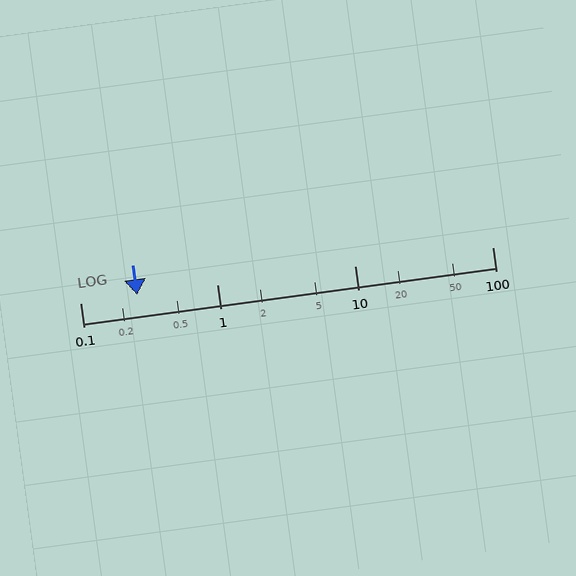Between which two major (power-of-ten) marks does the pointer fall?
The pointer is between 0.1 and 1.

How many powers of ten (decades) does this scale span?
The scale spans 3 decades, from 0.1 to 100.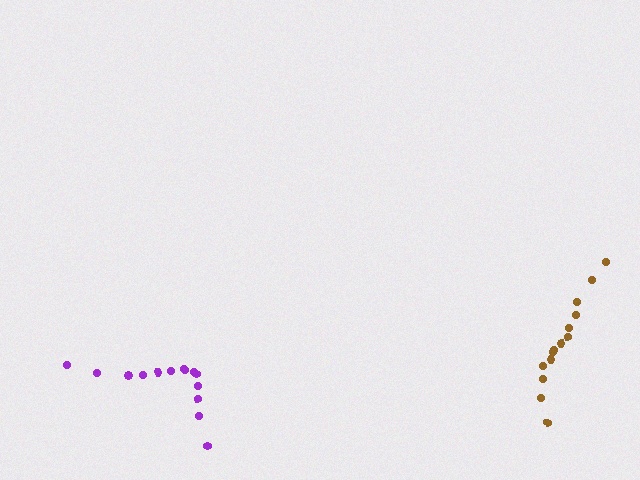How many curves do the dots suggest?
There are 2 distinct paths.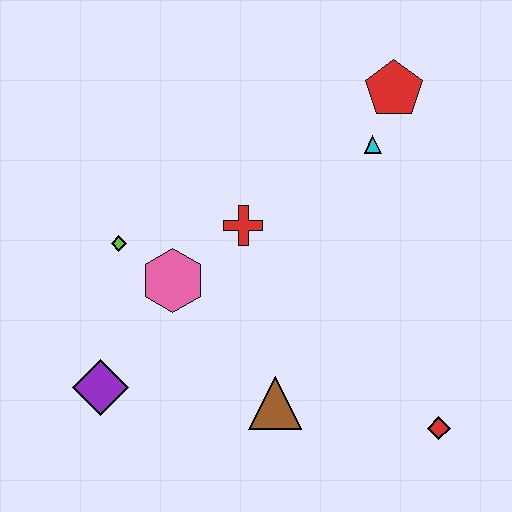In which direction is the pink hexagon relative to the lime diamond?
The pink hexagon is to the right of the lime diamond.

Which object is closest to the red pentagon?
The cyan triangle is closest to the red pentagon.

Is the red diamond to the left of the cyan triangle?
No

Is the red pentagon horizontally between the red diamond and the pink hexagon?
Yes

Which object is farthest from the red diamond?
The lime diamond is farthest from the red diamond.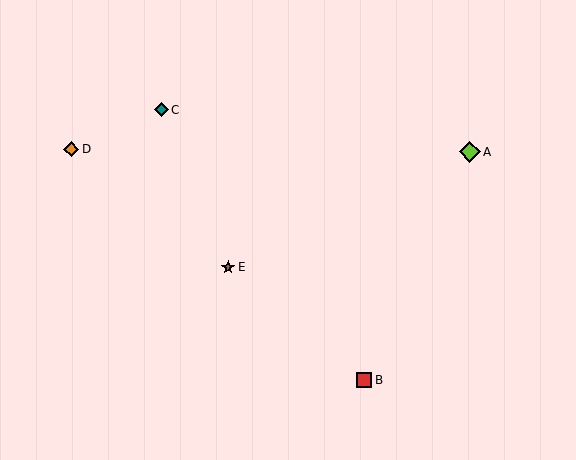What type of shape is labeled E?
Shape E is a brown star.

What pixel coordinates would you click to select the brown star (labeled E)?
Click at (228, 267) to select the brown star E.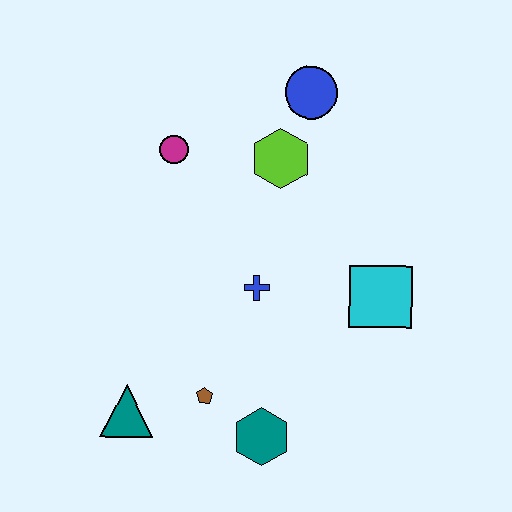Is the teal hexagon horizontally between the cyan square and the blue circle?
No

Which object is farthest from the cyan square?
The teal triangle is farthest from the cyan square.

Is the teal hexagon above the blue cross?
No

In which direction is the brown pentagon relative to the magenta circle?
The brown pentagon is below the magenta circle.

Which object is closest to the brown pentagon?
The teal hexagon is closest to the brown pentagon.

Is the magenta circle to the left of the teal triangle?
No